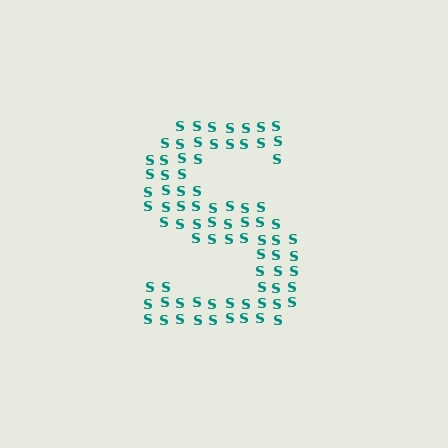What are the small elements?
The small elements are letter S's.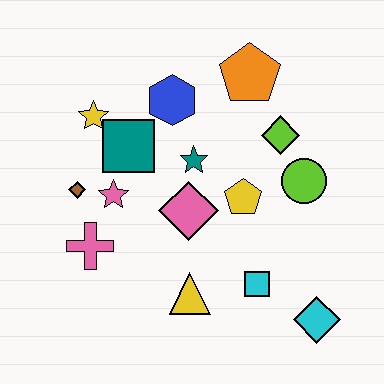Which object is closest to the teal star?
The pink diamond is closest to the teal star.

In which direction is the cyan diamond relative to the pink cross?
The cyan diamond is to the right of the pink cross.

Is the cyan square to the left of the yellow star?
No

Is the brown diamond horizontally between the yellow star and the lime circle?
No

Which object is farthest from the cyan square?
The yellow star is farthest from the cyan square.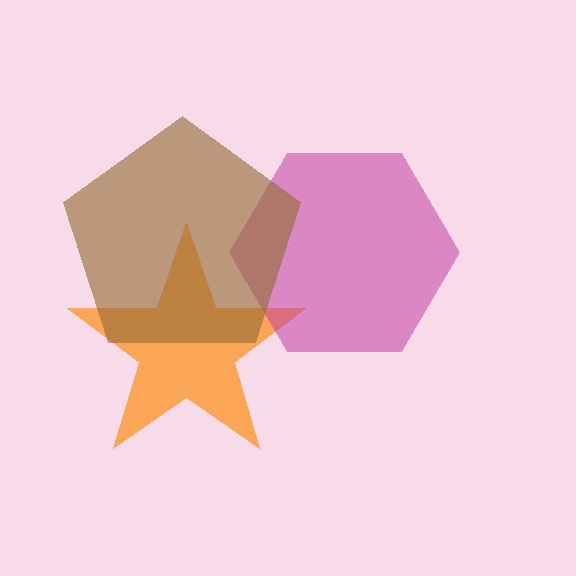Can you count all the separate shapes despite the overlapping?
Yes, there are 3 separate shapes.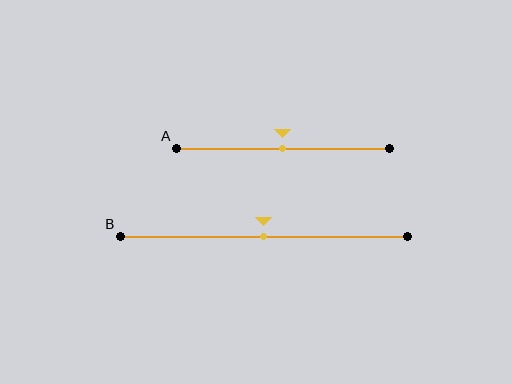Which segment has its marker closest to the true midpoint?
Segment A has its marker closest to the true midpoint.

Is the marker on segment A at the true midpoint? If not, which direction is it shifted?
Yes, the marker on segment A is at the true midpoint.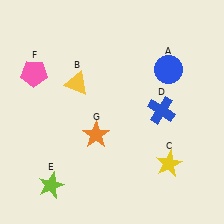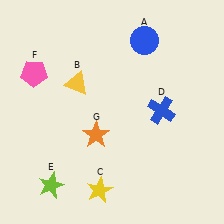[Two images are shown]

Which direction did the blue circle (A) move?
The blue circle (A) moved up.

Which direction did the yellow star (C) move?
The yellow star (C) moved left.